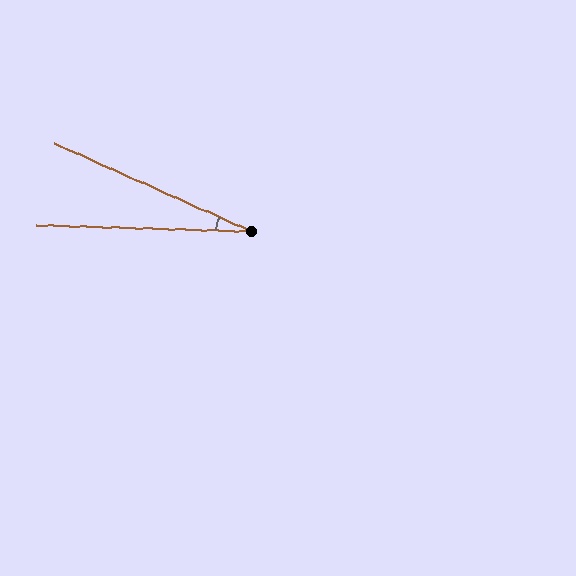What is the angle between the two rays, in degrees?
Approximately 22 degrees.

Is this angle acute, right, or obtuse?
It is acute.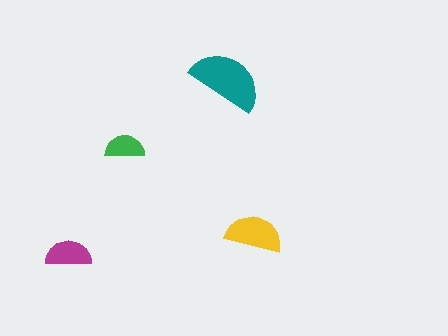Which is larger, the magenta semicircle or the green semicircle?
The magenta one.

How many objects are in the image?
There are 4 objects in the image.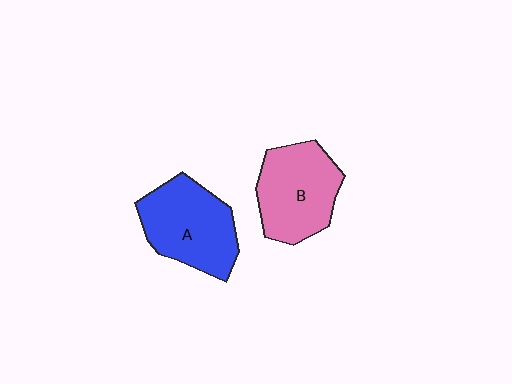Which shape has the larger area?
Shape A (blue).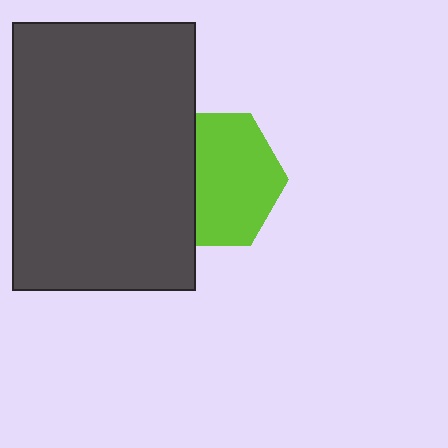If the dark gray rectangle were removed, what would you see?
You would see the complete lime hexagon.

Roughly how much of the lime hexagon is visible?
About half of it is visible (roughly 65%).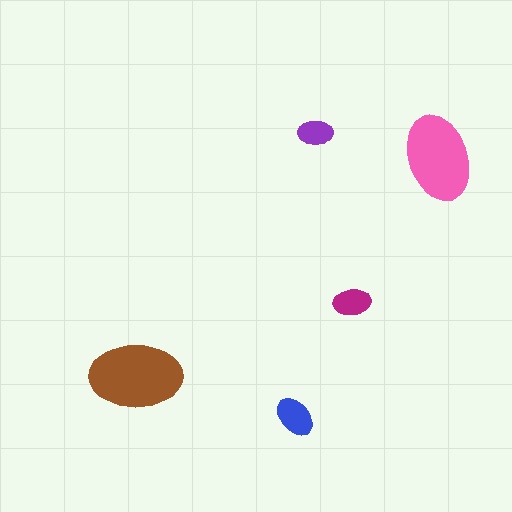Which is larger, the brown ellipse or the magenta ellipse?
The brown one.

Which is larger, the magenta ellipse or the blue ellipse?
The blue one.